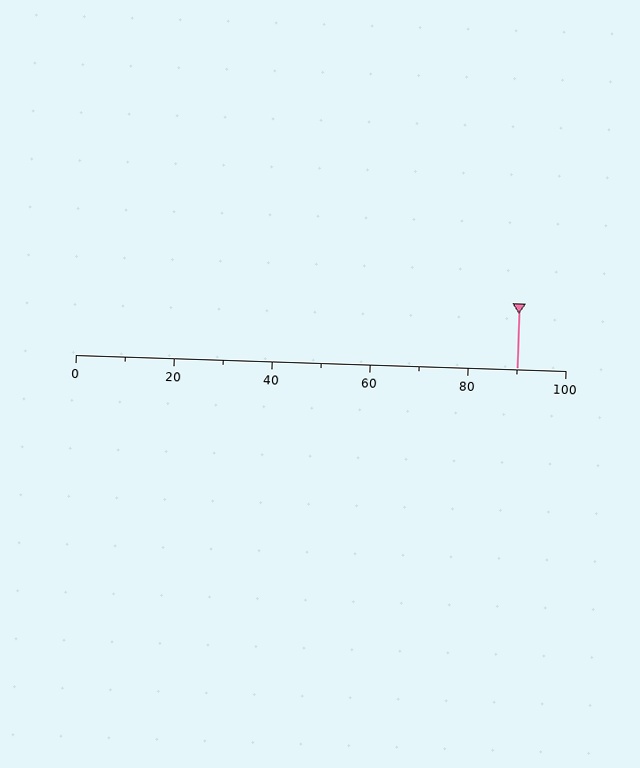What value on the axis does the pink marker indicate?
The marker indicates approximately 90.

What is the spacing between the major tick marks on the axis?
The major ticks are spaced 20 apart.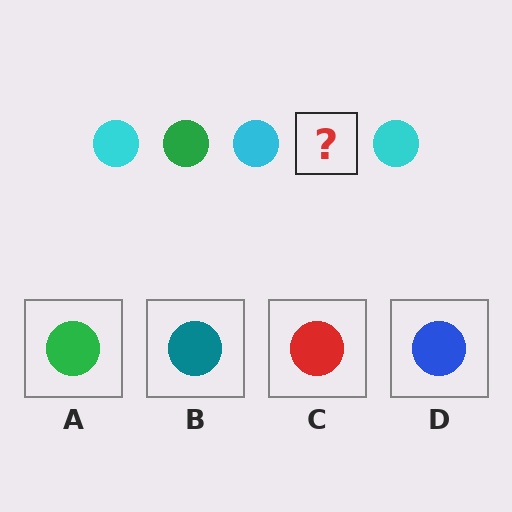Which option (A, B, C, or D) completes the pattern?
A.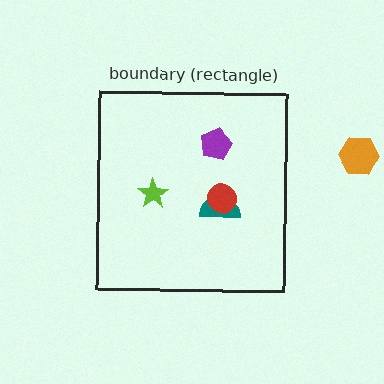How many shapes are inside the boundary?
4 inside, 1 outside.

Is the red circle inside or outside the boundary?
Inside.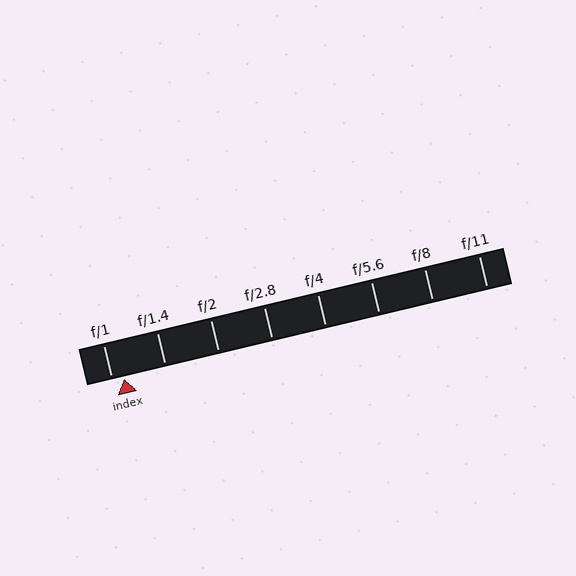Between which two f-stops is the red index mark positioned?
The index mark is between f/1 and f/1.4.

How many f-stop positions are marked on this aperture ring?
There are 8 f-stop positions marked.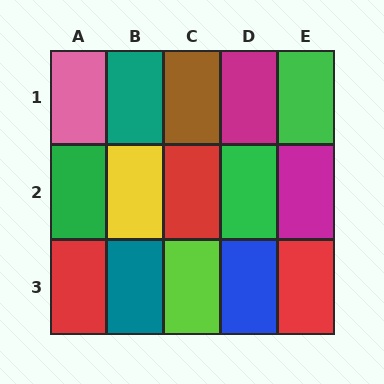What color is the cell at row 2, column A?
Green.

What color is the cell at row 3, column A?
Red.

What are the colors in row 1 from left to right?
Pink, teal, brown, magenta, green.